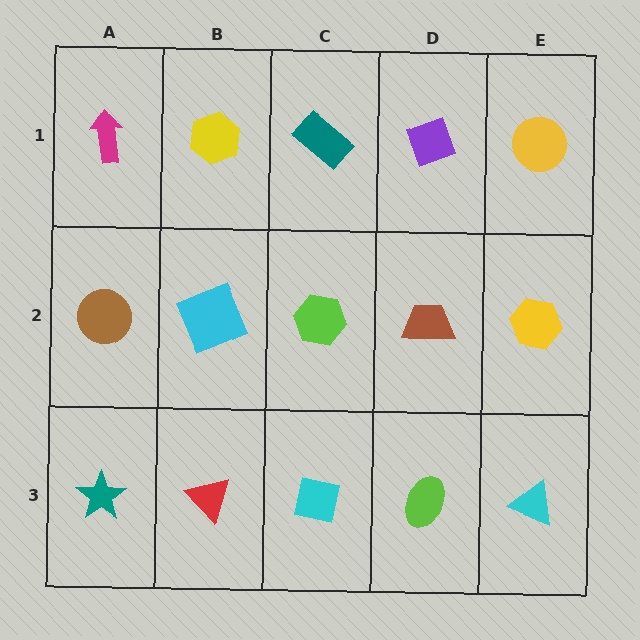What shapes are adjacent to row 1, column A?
A brown circle (row 2, column A), a yellow hexagon (row 1, column B).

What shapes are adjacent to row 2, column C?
A teal rectangle (row 1, column C), a cyan square (row 3, column C), a cyan square (row 2, column B), a brown trapezoid (row 2, column D).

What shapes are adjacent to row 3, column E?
A yellow hexagon (row 2, column E), a lime ellipse (row 3, column D).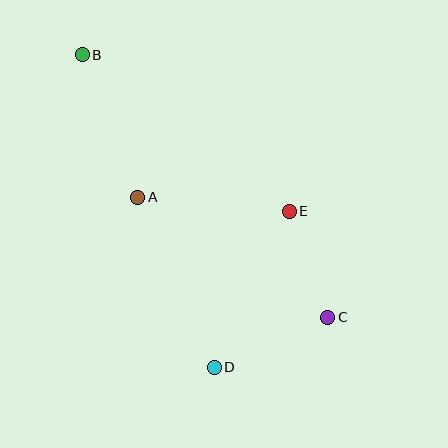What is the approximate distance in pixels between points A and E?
The distance between A and E is approximately 153 pixels.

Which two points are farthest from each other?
Points B and C are farthest from each other.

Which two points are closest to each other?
Points C and E are closest to each other.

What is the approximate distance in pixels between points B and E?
The distance between B and E is approximately 260 pixels.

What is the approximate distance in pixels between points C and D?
The distance between C and D is approximately 124 pixels.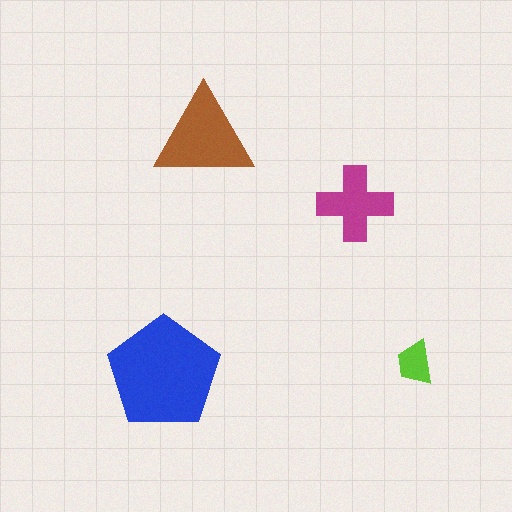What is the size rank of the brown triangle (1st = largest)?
2nd.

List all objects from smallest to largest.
The lime trapezoid, the magenta cross, the brown triangle, the blue pentagon.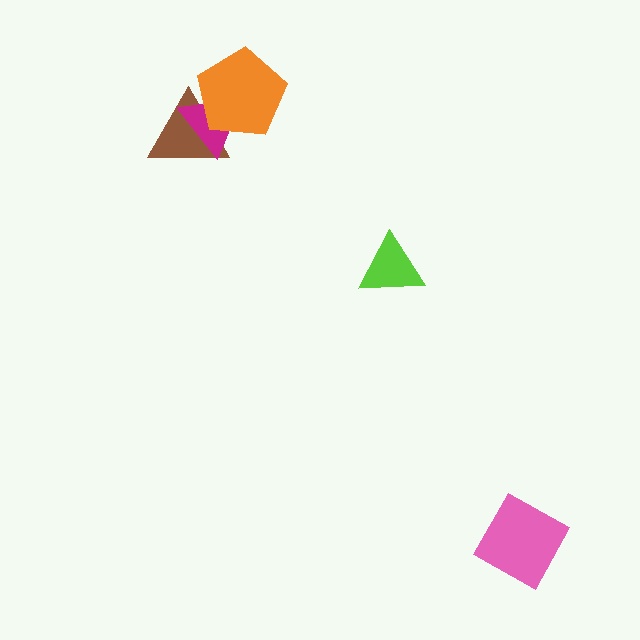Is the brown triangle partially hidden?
Yes, it is partially covered by another shape.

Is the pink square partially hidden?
No, no other shape covers it.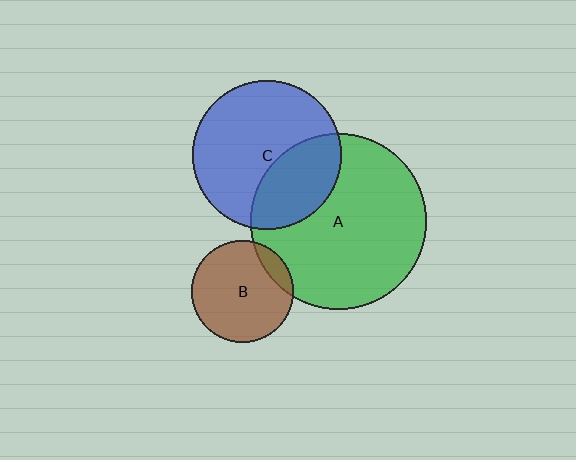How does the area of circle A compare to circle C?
Approximately 1.4 times.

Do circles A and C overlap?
Yes.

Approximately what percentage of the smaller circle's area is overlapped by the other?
Approximately 35%.